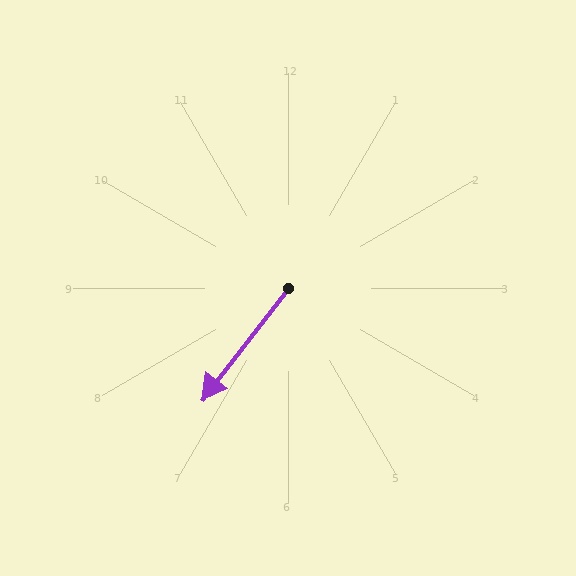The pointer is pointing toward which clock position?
Roughly 7 o'clock.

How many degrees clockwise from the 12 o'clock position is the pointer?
Approximately 218 degrees.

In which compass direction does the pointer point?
Southwest.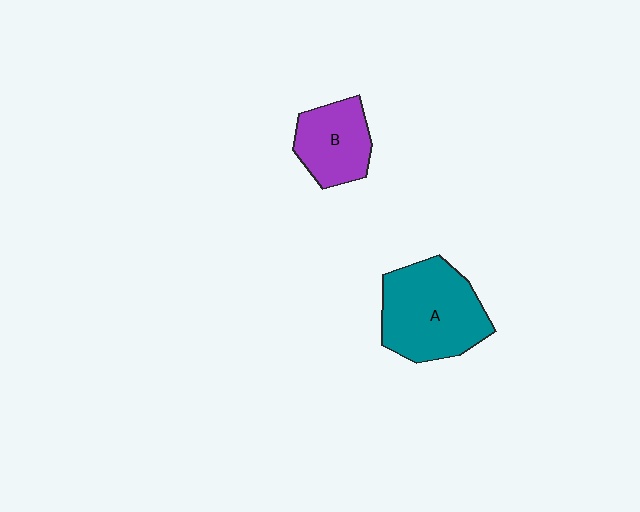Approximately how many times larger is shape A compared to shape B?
Approximately 1.6 times.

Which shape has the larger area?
Shape A (teal).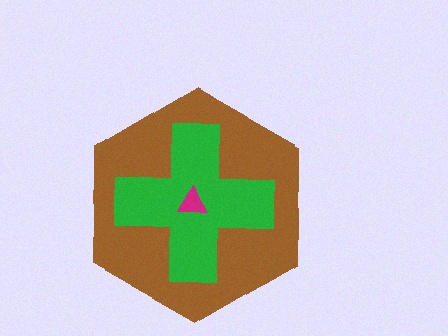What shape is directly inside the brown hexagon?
The green cross.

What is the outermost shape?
The brown hexagon.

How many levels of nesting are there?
3.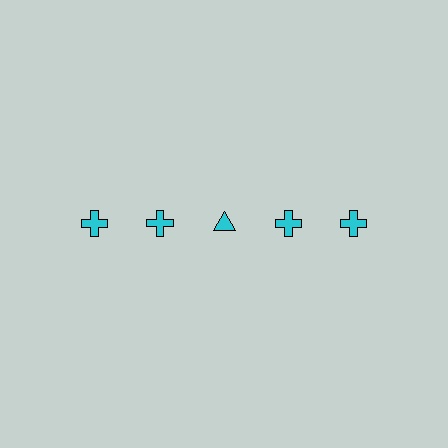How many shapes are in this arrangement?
There are 5 shapes arranged in a grid pattern.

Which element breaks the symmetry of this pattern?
The cyan triangle in the top row, center column breaks the symmetry. All other shapes are cyan crosses.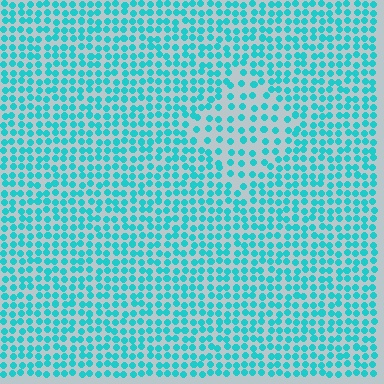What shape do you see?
I see a diamond.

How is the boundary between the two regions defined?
The boundary is defined by a change in element density (approximately 1.7x ratio). All elements are the same color, size, and shape.